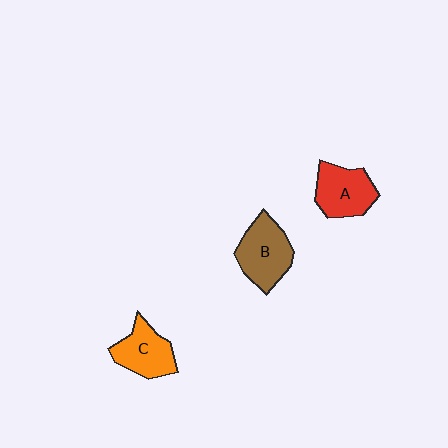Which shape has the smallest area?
Shape C (orange).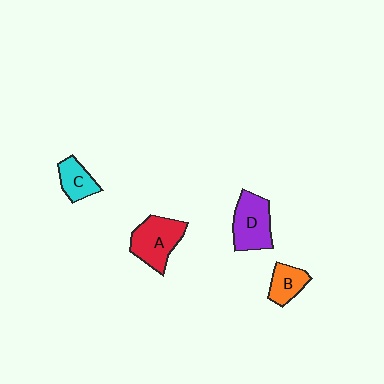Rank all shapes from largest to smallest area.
From largest to smallest: A (red), D (purple), C (cyan), B (orange).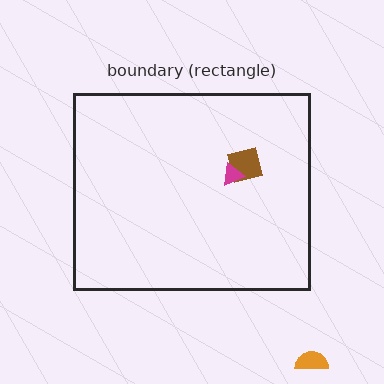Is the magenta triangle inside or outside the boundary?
Inside.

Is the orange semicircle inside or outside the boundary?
Outside.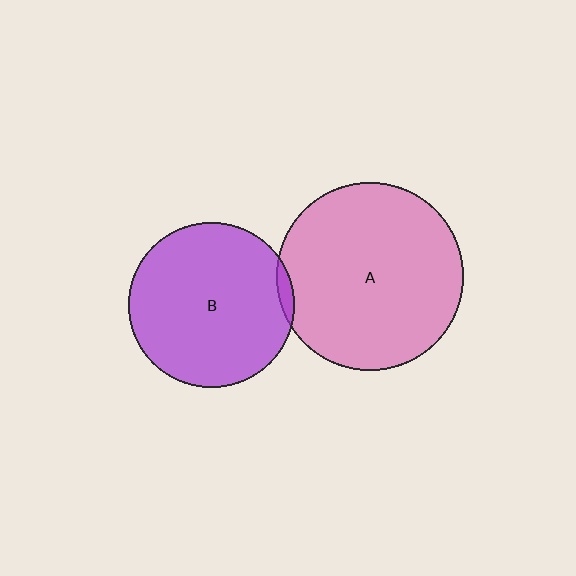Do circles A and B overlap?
Yes.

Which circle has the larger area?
Circle A (pink).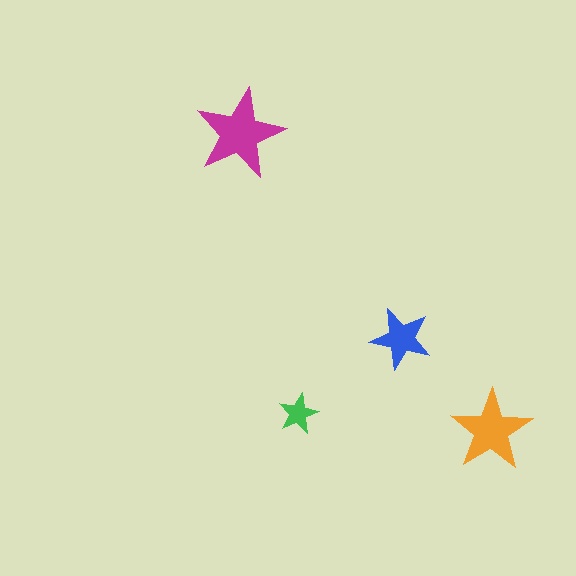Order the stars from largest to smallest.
the magenta one, the orange one, the blue one, the green one.